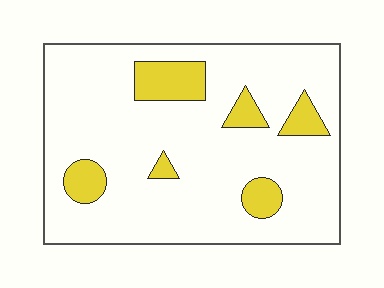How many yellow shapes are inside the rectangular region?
6.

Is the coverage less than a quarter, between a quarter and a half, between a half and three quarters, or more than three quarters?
Less than a quarter.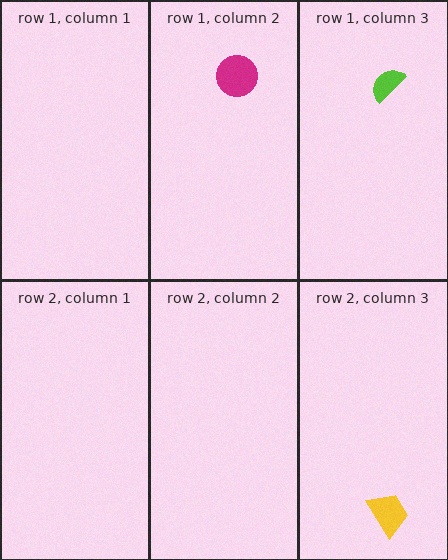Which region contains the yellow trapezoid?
The row 2, column 3 region.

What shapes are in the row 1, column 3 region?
The lime semicircle.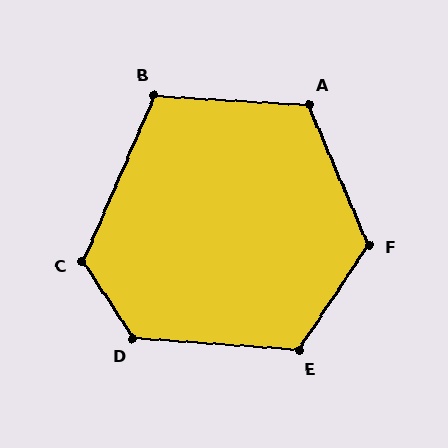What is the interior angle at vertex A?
Approximately 117 degrees (obtuse).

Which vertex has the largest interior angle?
D, at approximately 127 degrees.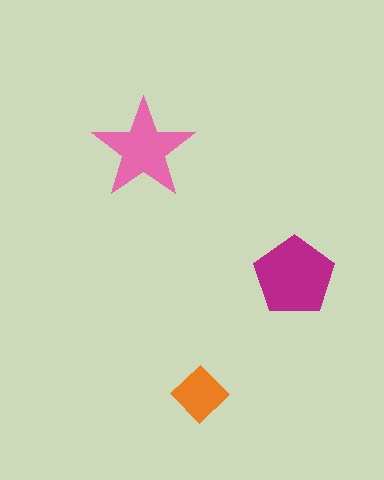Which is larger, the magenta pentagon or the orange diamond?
The magenta pentagon.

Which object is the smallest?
The orange diamond.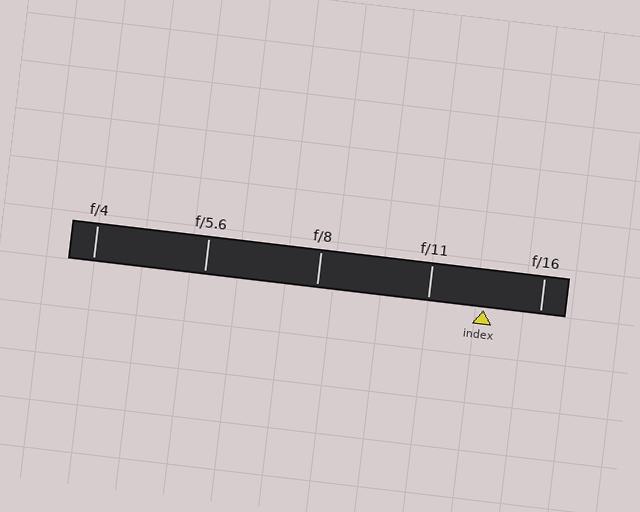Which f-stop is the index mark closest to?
The index mark is closest to f/11.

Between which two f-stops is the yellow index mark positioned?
The index mark is between f/11 and f/16.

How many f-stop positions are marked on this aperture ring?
There are 5 f-stop positions marked.